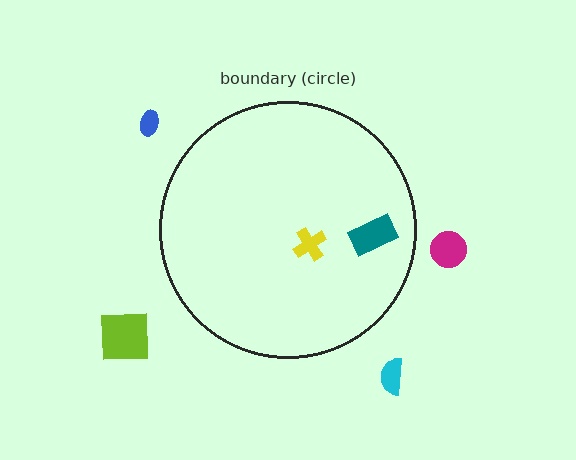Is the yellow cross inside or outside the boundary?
Inside.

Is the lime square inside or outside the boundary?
Outside.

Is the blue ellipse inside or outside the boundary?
Outside.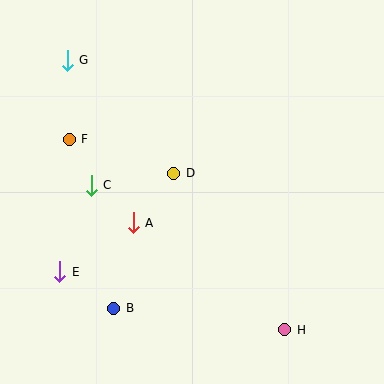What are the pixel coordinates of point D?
Point D is at (174, 173).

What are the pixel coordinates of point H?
Point H is at (285, 330).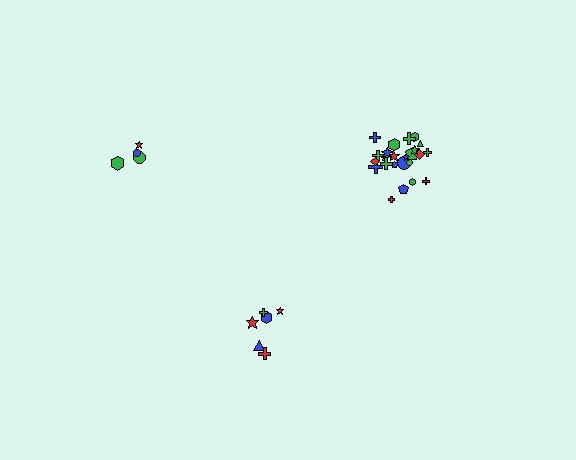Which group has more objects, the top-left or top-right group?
The top-right group.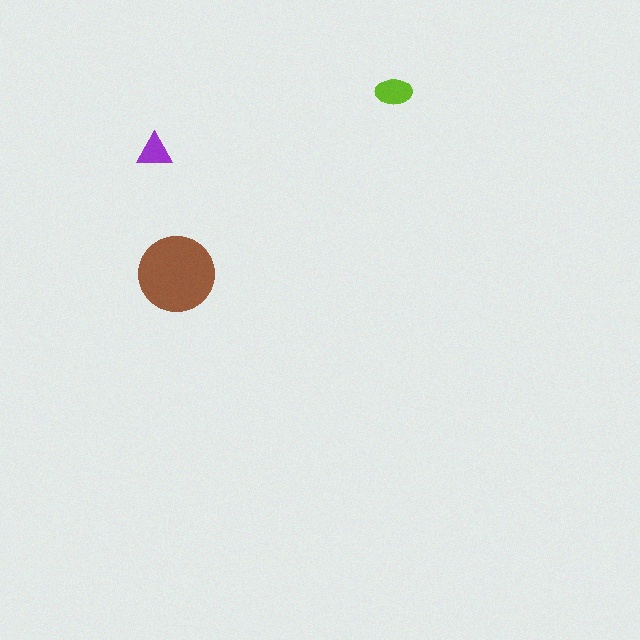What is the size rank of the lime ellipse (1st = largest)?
2nd.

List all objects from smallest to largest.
The purple triangle, the lime ellipse, the brown circle.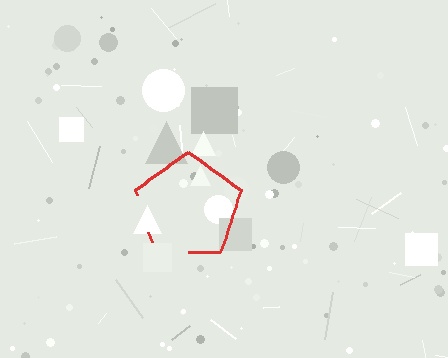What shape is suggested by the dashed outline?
The dashed outline suggests a pentagon.